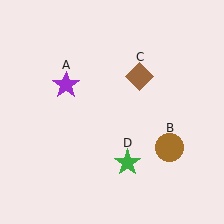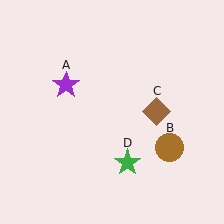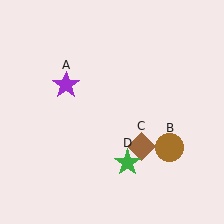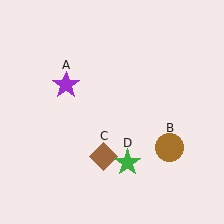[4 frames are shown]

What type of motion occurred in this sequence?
The brown diamond (object C) rotated clockwise around the center of the scene.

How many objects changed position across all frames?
1 object changed position: brown diamond (object C).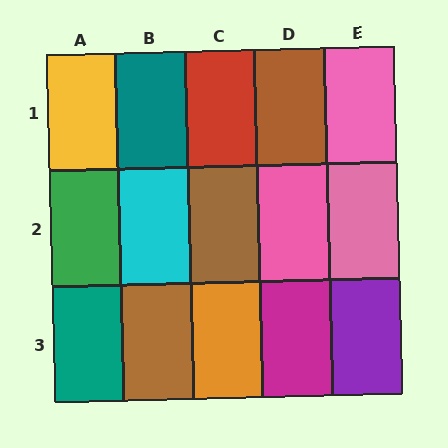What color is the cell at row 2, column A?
Green.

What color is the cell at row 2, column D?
Pink.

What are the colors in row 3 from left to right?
Teal, brown, orange, magenta, purple.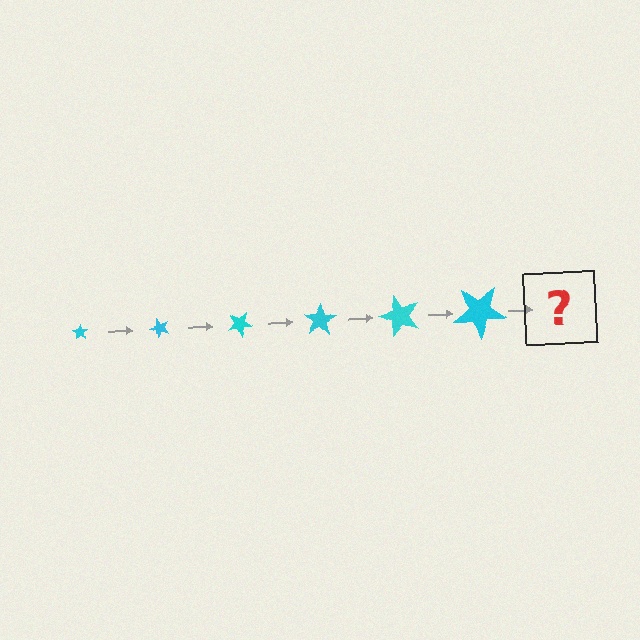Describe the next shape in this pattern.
It should be a star, larger than the previous one and rotated 300 degrees from the start.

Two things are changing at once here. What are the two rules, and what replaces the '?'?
The two rules are that the star grows larger each step and it rotates 50 degrees each step. The '?' should be a star, larger than the previous one and rotated 300 degrees from the start.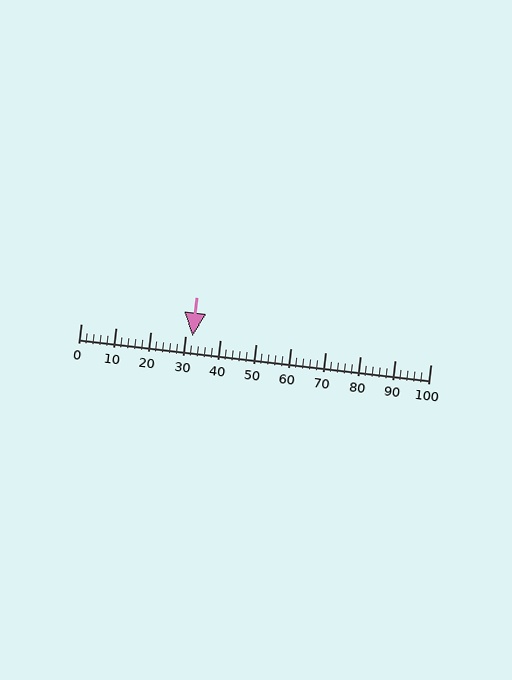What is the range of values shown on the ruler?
The ruler shows values from 0 to 100.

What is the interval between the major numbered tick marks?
The major tick marks are spaced 10 units apart.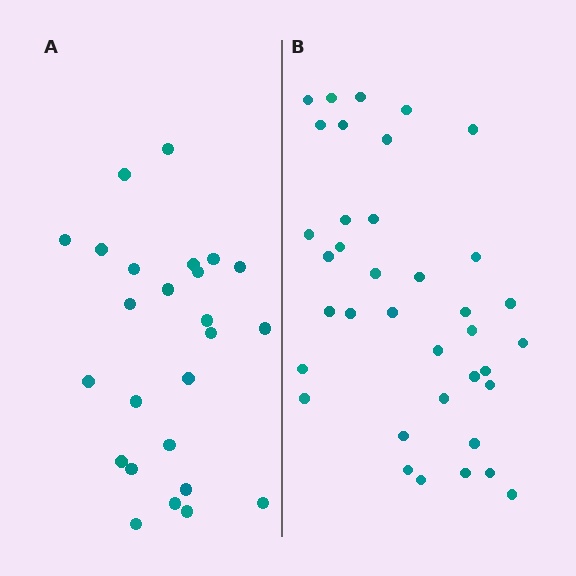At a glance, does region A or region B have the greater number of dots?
Region B (the right region) has more dots.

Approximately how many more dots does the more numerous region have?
Region B has roughly 12 or so more dots than region A.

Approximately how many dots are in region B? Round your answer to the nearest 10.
About 40 dots. (The exact count is 37, which rounds to 40.)